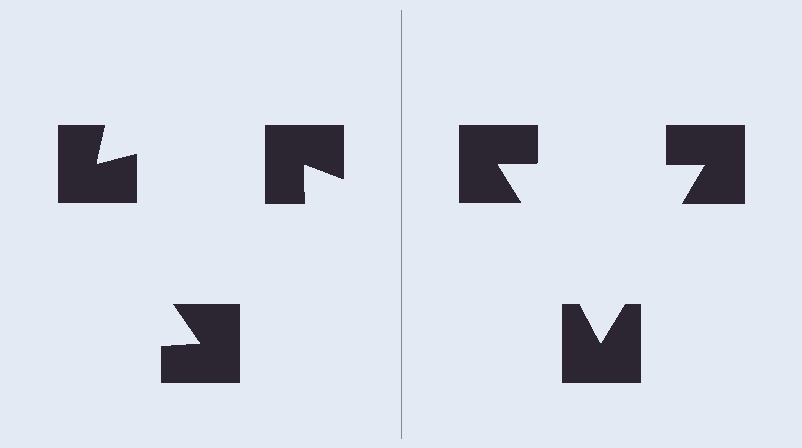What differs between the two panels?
The notched squares are positioned identically on both sides; only the wedge orientations differ. On the right they align to a triangle; on the left they are misaligned.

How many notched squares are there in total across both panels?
6 — 3 on each side.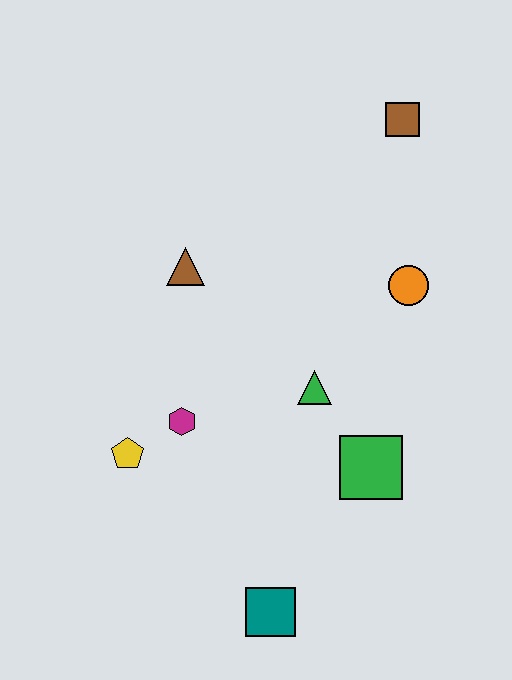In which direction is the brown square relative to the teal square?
The brown square is above the teal square.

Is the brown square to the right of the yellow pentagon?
Yes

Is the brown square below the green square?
No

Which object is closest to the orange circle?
The green triangle is closest to the orange circle.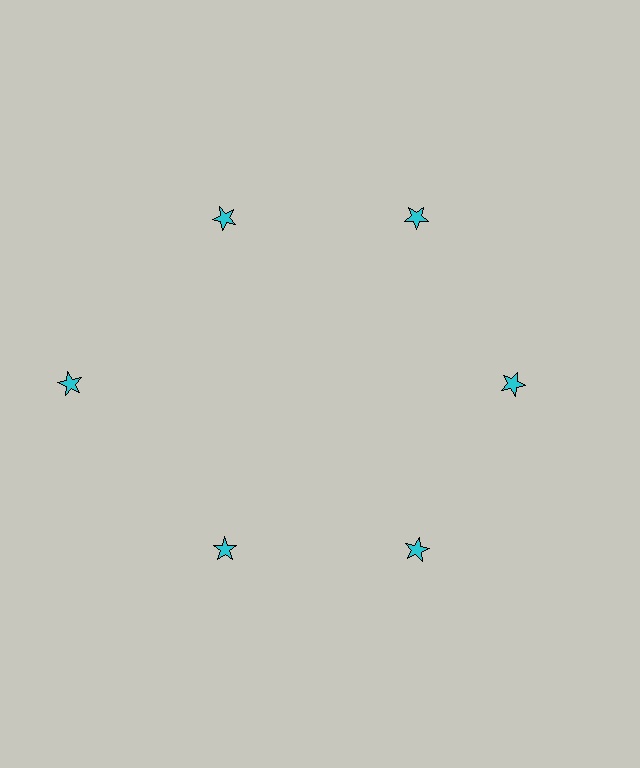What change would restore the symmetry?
The symmetry would be restored by moving it inward, back onto the ring so that all 6 stars sit at equal angles and equal distance from the center.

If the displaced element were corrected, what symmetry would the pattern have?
It would have 6-fold rotational symmetry — the pattern would map onto itself every 60 degrees.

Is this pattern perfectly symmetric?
No. The 6 cyan stars are arranged in a ring, but one element near the 9 o'clock position is pushed outward from the center, breaking the 6-fold rotational symmetry.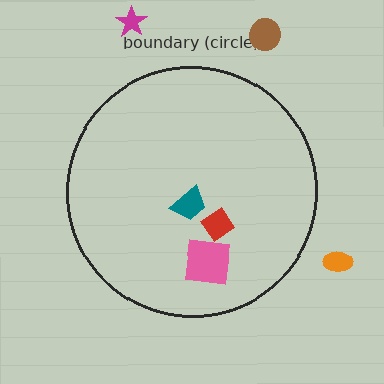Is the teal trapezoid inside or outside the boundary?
Inside.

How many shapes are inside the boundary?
3 inside, 3 outside.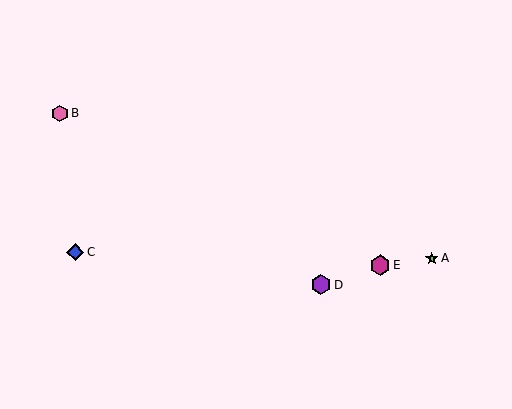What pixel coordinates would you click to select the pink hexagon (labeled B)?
Click at (60, 113) to select the pink hexagon B.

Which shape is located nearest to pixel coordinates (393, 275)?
The magenta hexagon (labeled E) at (380, 265) is nearest to that location.